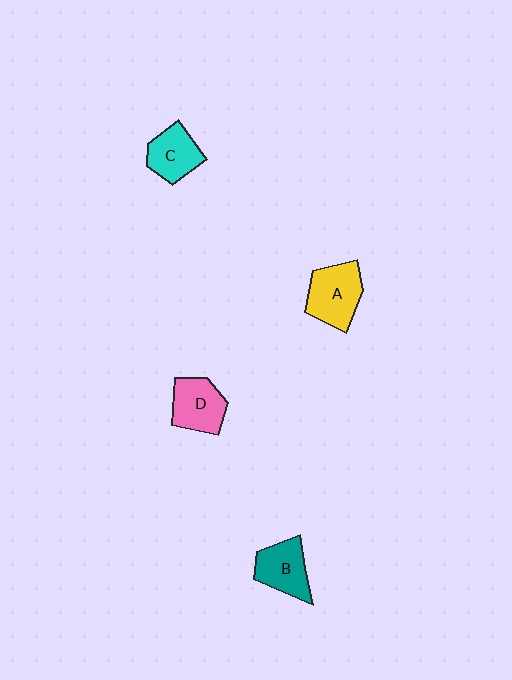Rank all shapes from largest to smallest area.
From largest to smallest: A (yellow), D (pink), B (teal), C (cyan).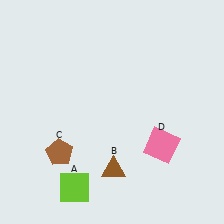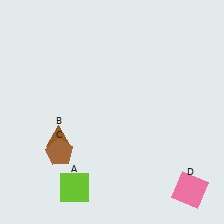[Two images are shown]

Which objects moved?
The objects that moved are: the brown triangle (B), the pink square (D).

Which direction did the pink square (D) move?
The pink square (D) moved down.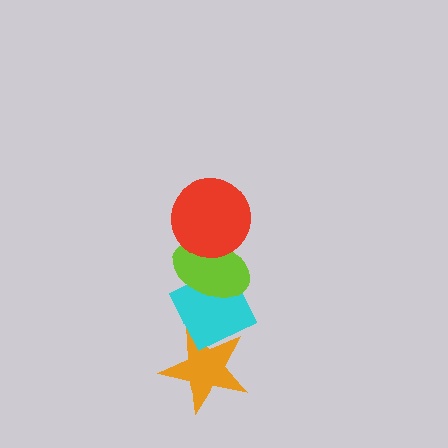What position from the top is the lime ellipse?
The lime ellipse is 2nd from the top.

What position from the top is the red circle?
The red circle is 1st from the top.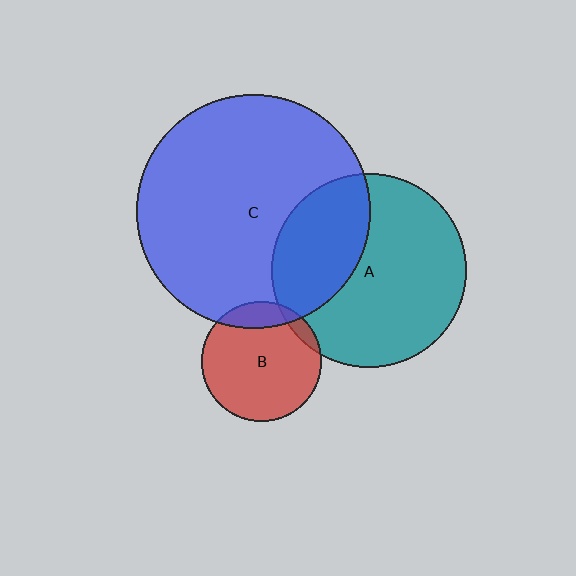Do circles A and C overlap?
Yes.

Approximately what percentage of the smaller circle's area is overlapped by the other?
Approximately 35%.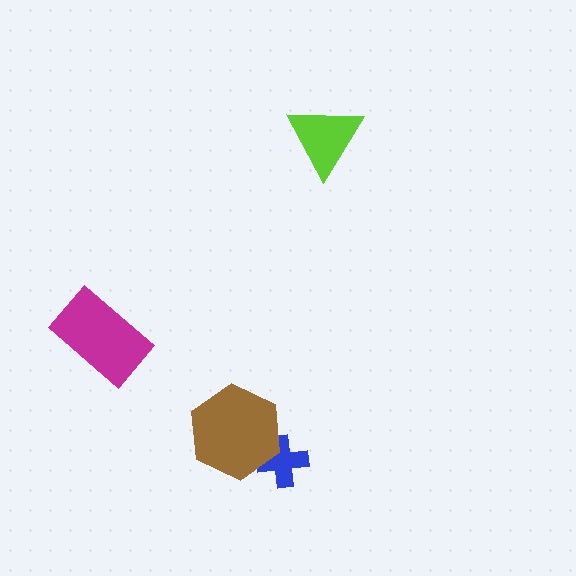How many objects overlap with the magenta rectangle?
0 objects overlap with the magenta rectangle.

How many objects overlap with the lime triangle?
0 objects overlap with the lime triangle.